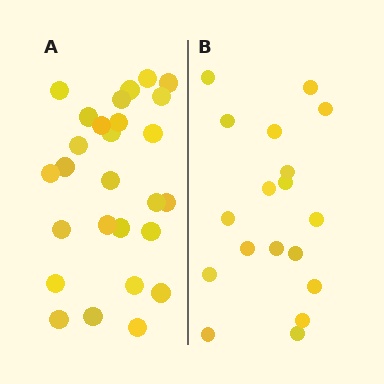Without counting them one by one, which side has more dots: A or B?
Region A (the left region) has more dots.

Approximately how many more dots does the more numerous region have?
Region A has roughly 8 or so more dots than region B.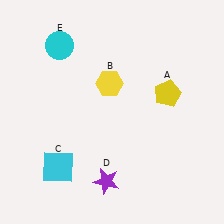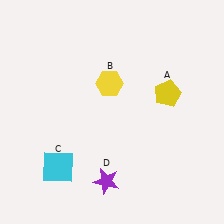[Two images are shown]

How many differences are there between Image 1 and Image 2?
There is 1 difference between the two images.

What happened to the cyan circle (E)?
The cyan circle (E) was removed in Image 2. It was in the top-left area of Image 1.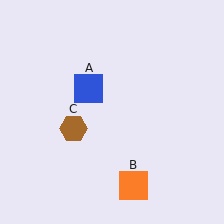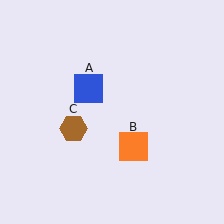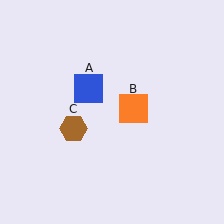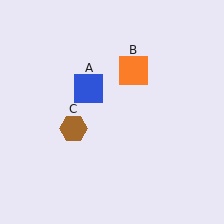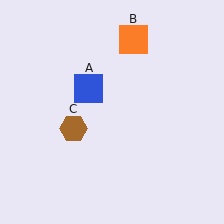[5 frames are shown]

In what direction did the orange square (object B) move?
The orange square (object B) moved up.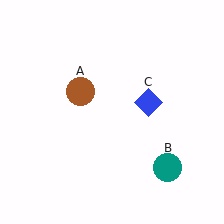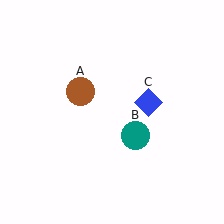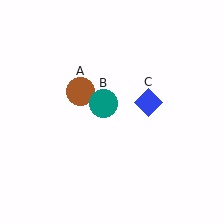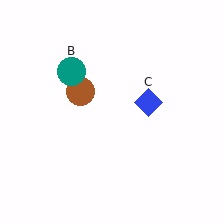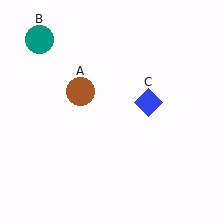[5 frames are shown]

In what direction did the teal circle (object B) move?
The teal circle (object B) moved up and to the left.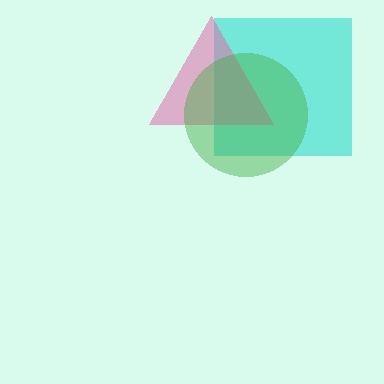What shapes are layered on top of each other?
The layered shapes are: a cyan square, a pink triangle, a green circle.